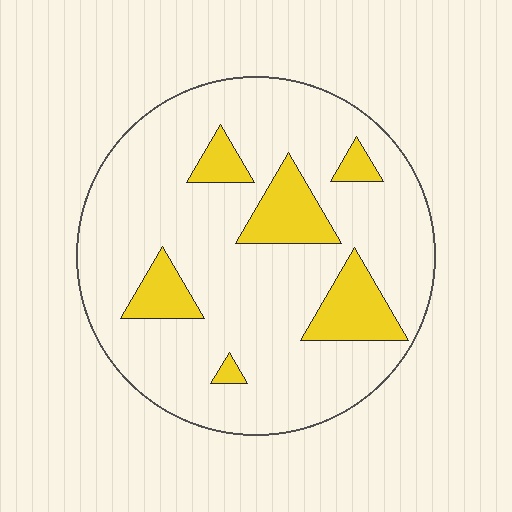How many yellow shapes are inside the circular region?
6.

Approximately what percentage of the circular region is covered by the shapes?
Approximately 15%.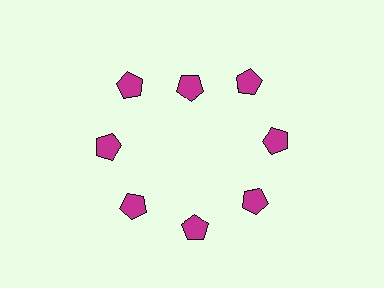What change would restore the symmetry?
The symmetry would be restored by moving it outward, back onto the ring so that all 8 pentagons sit at equal angles and equal distance from the center.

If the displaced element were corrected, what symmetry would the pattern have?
It would have 8-fold rotational symmetry — the pattern would map onto itself every 45 degrees.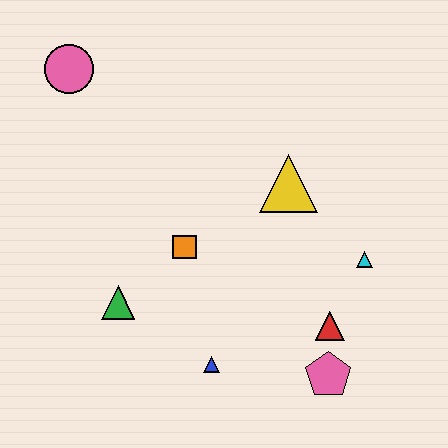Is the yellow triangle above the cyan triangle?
Yes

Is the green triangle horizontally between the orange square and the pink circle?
Yes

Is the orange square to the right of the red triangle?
No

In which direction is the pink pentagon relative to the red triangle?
The pink pentagon is below the red triangle.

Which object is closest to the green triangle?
The orange square is closest to the green triangle.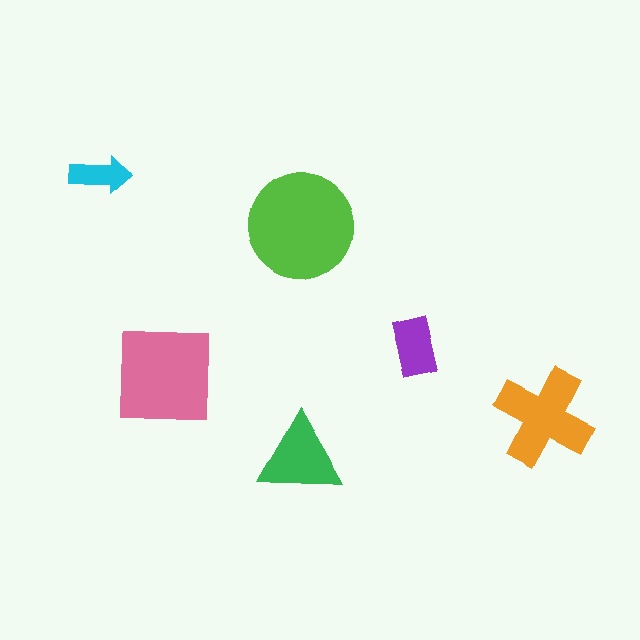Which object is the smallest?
The cyan arrow.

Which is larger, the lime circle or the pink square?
The lime circle.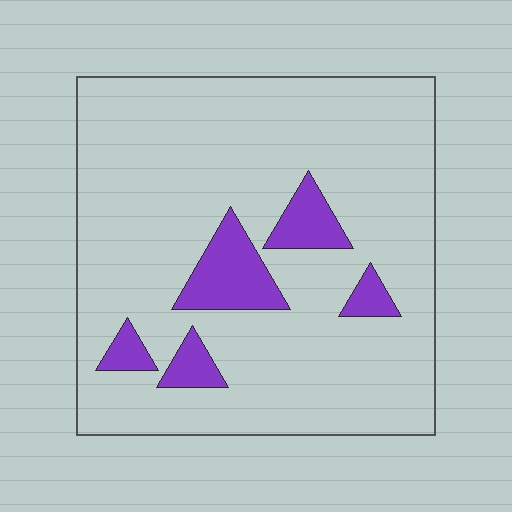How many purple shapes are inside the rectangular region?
5.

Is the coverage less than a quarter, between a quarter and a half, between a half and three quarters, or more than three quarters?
Less than a quarter.